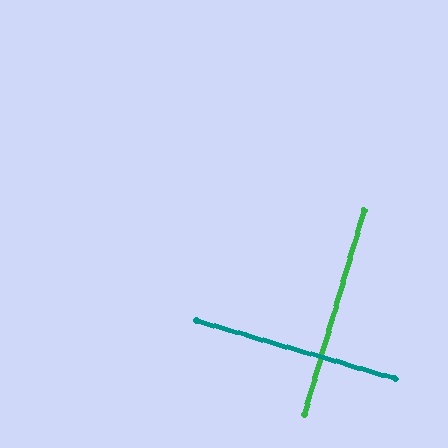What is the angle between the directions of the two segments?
Approximately 90 degrees.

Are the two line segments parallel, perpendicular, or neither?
Perpendicular — they meet at approximately 90°.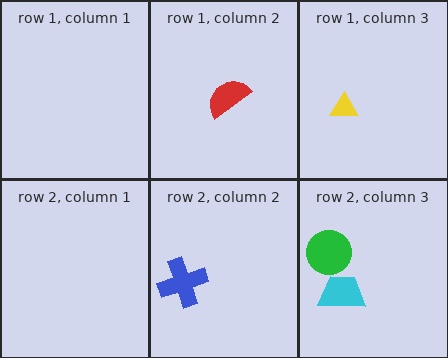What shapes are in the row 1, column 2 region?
The red semicircle.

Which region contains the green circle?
The row 2, column 3 region.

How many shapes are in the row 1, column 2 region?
1.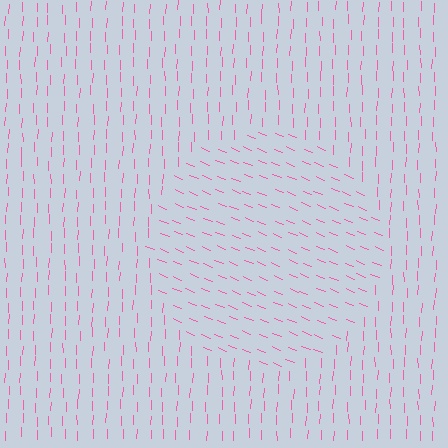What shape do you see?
I see a circle.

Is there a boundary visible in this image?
Yes, there is a texture boundary formed by a change in line orientation.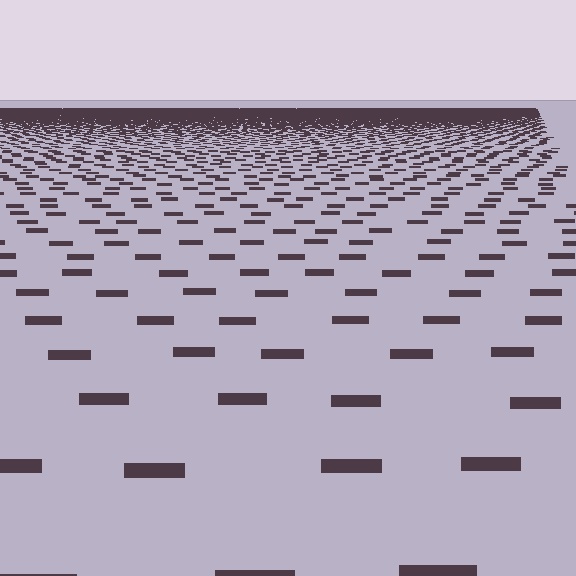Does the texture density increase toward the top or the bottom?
Density increases toward the top.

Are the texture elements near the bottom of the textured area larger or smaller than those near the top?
Larger. Near the bottom, elements are closer to the viewer and appear at a bigger on-screen size.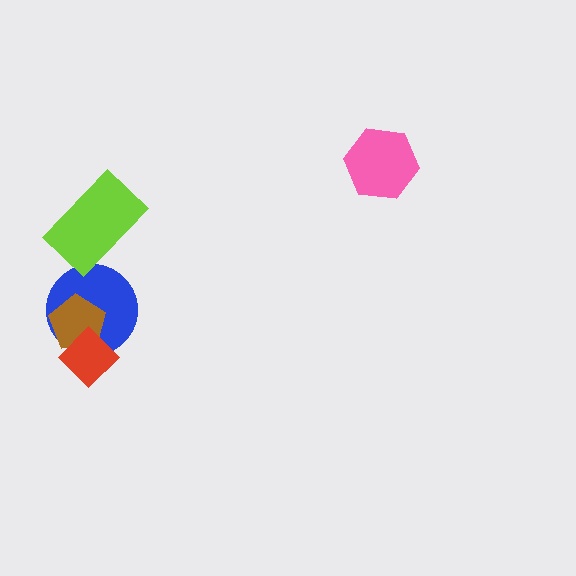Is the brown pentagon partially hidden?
Yes, it is partially covered by another shape.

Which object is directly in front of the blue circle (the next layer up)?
The brown pentagon is directly in front of the blue circle.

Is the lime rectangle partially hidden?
No, no other shape covers it.